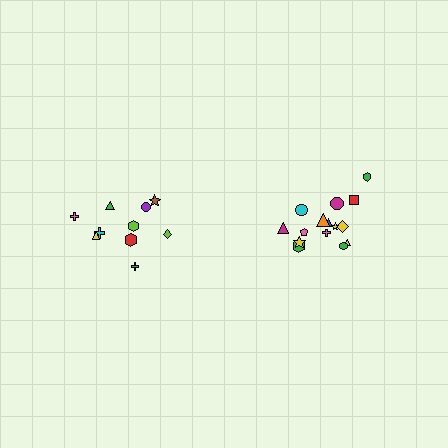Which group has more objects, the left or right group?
The right group.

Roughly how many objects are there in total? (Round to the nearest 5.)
Roughly 25 objects in total.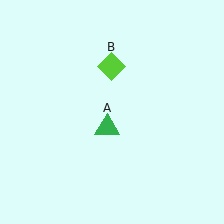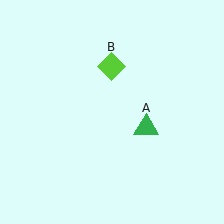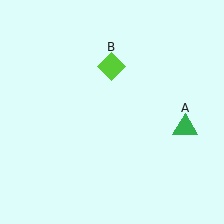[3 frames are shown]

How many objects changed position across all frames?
1 object changed position: green triangle (object A).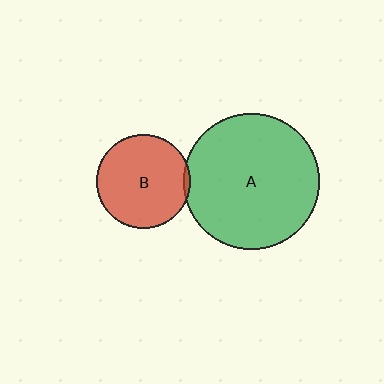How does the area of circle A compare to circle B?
Approximately 2.1 times.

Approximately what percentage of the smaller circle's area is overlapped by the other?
Approximately 5%.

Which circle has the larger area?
Circle A (green).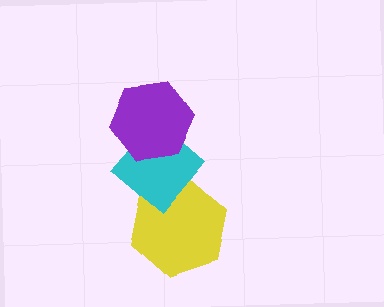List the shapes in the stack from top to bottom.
From top to bottom: the purple hexagon, the cyan diamond, the yellow hexagon.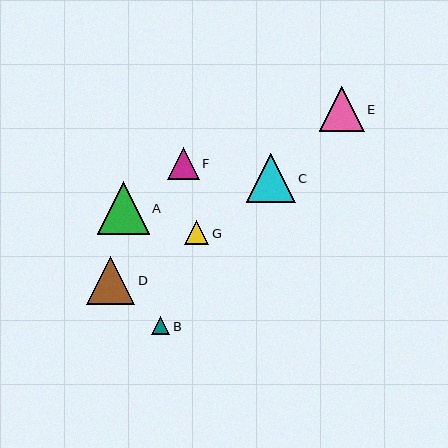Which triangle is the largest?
Triangle A is the largest with a size of approximately 52 pixels.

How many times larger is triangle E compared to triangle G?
Triangle E is approximately 1.9 times the size of triangle G.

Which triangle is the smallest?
Triangle B is the smallest with a size of approximately 18 pixels.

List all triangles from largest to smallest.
From largest to smallest: A, C, D, E, F, G, B.